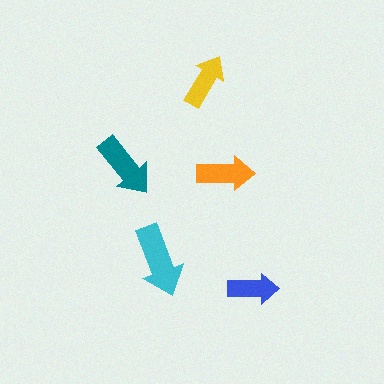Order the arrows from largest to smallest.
the cyan one, the teal one, the orange one, the yellow one, the blue one.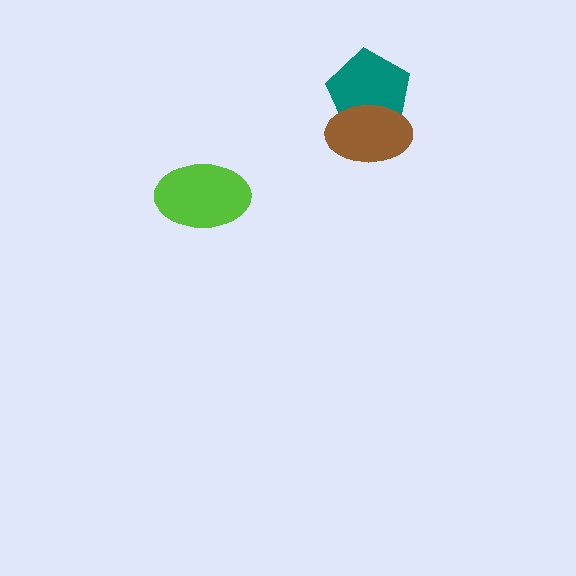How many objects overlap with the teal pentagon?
1 object overlaps with the teal pentagon.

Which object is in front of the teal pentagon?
The brown ellipse is in front of the teal pentagon.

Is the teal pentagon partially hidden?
Yes, it is partially covered by another shape.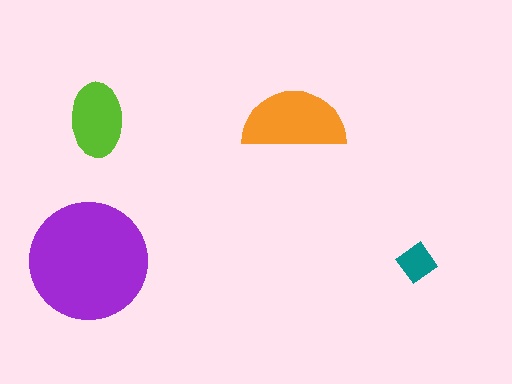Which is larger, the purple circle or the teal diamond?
The purple circle.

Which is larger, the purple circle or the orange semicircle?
The purple circle.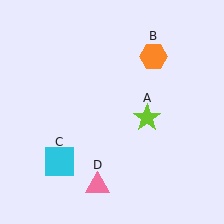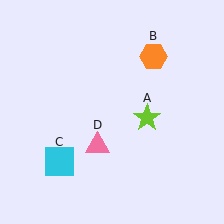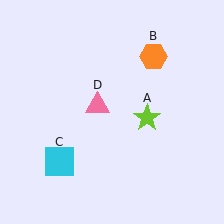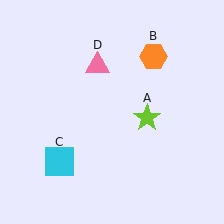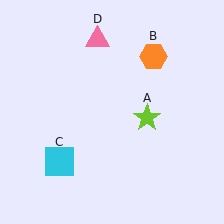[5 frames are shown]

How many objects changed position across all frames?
1 object changed position: pink triangle (object D).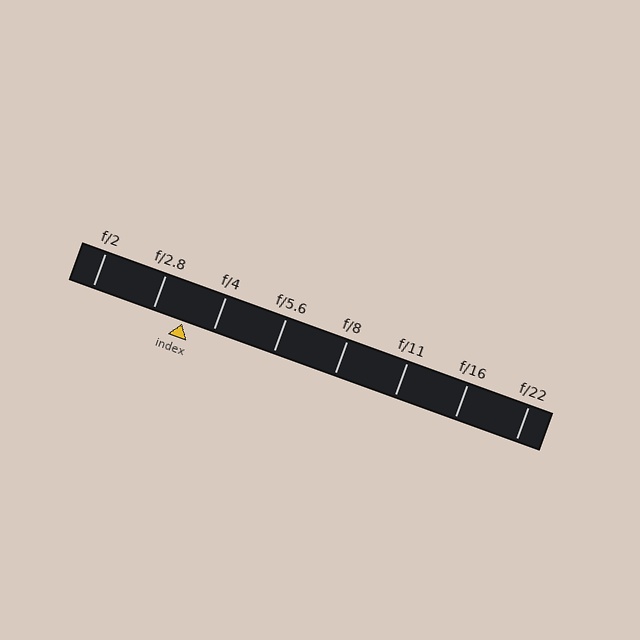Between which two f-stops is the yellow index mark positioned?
The index mark is between f/2.8 and f/4.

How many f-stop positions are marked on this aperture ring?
There are 8 f-stop positions marked.